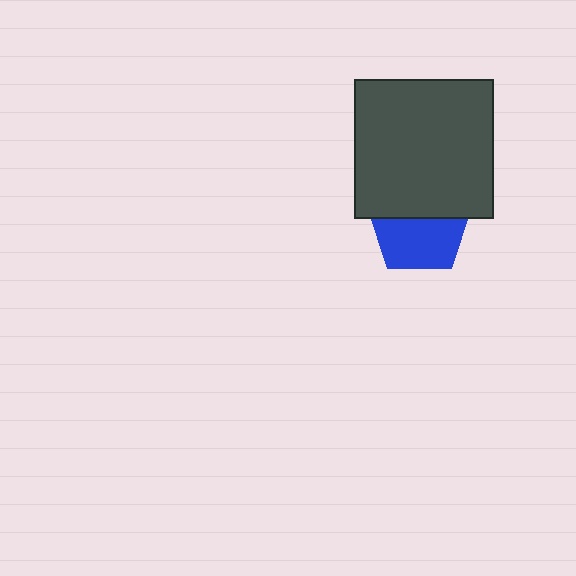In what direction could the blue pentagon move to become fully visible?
The blue pentagon could move down. That would shift it out from behind the dark gray square entirely.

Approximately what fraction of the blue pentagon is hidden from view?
Roughly 44% of the blue pentagon is hidden behind the dark gray square.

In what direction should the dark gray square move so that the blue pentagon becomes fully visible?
The dark gray square should move up. That is the shortest direction to clear the overlap and leave the blue pentagon fully visible.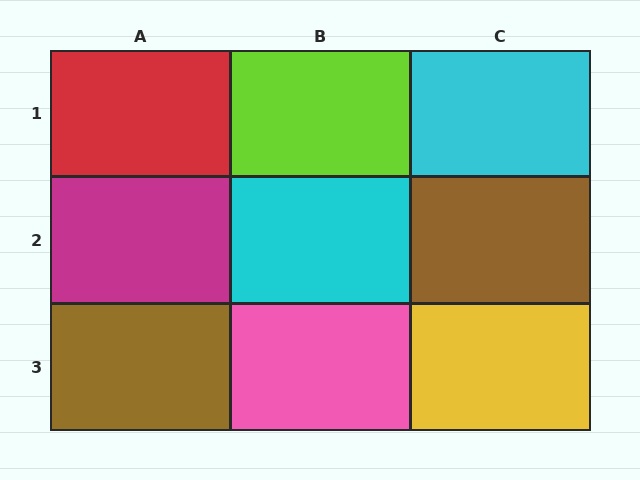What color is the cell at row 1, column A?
Red.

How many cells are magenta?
1 cell is magenta.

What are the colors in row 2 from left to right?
Magenta, cyan, brown.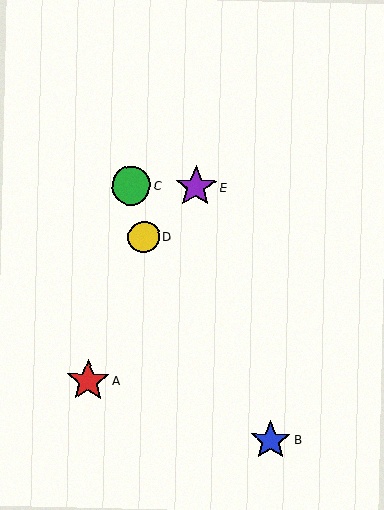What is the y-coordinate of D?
Object D is at y≈237.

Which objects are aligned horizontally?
Objects C, E are aligned horizontally.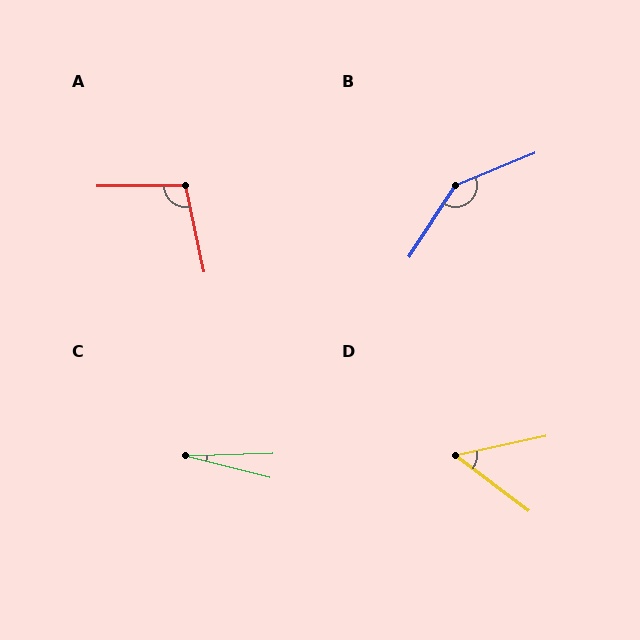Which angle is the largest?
B, at approximately 146 degrees.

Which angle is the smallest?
C, at approximately 16 degrees.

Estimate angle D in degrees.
Approximately 50 degrees.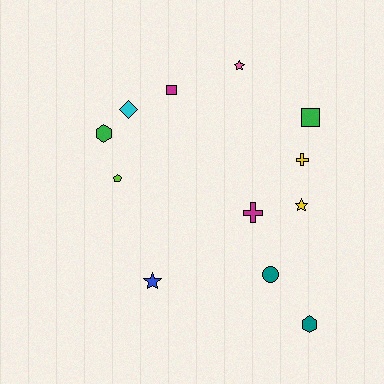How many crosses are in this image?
There are 2 crosses.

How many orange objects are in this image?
There are no orange objects.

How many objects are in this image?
There are 12 objects.